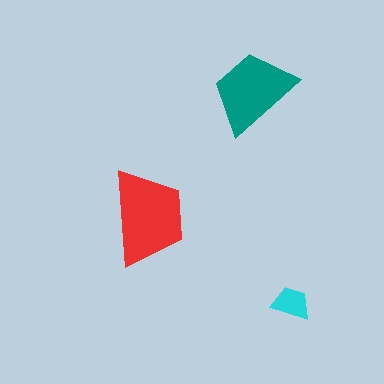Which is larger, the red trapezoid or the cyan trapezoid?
The red one.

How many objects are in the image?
There are 3 objects in the image.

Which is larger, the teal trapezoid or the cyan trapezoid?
The teal one.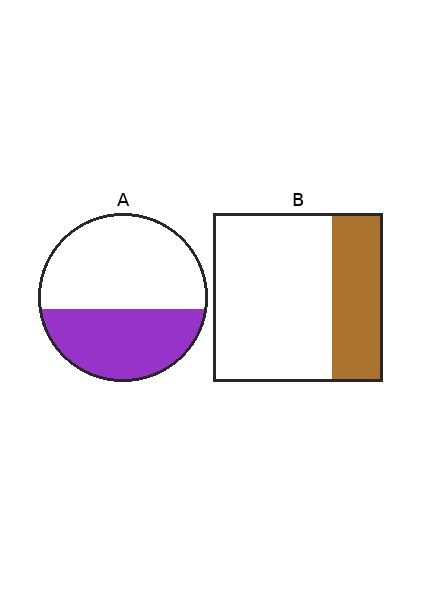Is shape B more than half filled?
No.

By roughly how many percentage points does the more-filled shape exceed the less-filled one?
By roughly 10 percentage points (A over B).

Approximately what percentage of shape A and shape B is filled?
A is approximately 40% and B is approximately 30%.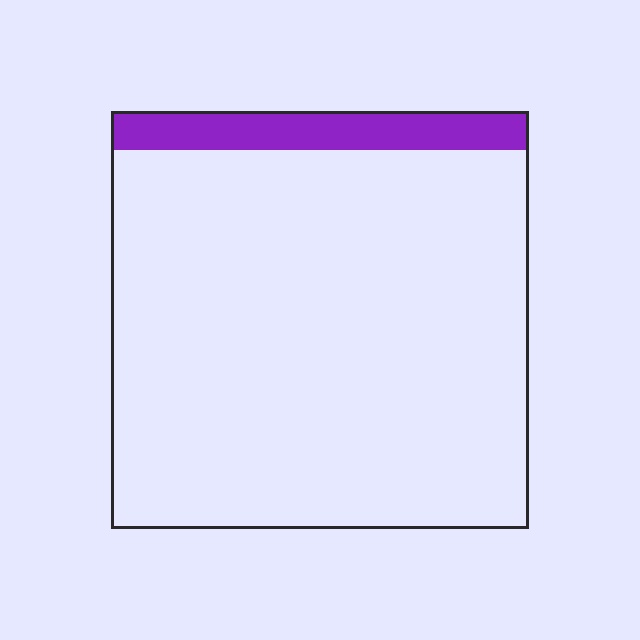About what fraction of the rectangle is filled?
About one tenth (1/10).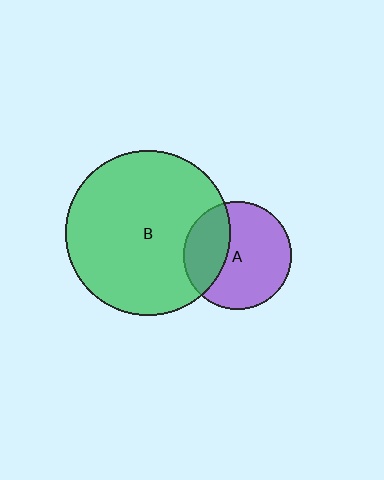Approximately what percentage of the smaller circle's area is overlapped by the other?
Approximately 30%.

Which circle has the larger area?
Circle B (green).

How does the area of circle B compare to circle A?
Approximately 2.3 times.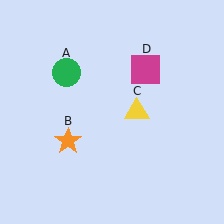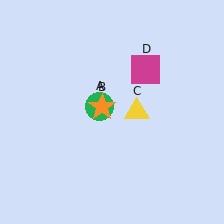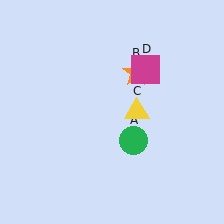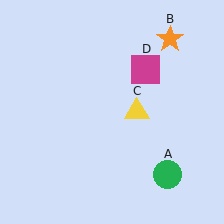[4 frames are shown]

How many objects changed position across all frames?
2 objects changed position: green circle (object A), orange star (object B).